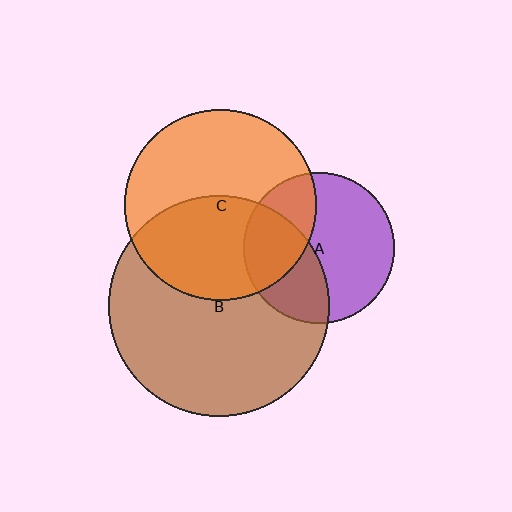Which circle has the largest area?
Circle B (brown).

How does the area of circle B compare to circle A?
Approximately 2.1 times.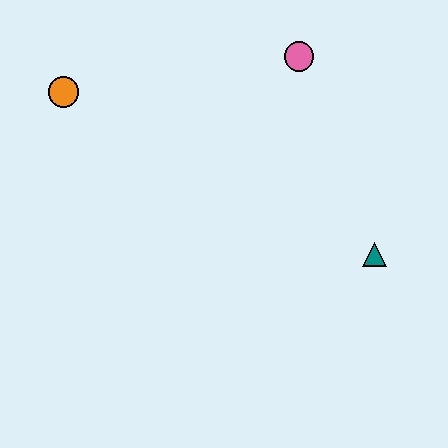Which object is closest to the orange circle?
The pink circle is closest to the orange circle.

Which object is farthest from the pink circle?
The orange circle is farthest from the pink circle.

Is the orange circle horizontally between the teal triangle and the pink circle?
No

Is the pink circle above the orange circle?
Yes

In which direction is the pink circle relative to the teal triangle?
The pink circle is above the teal triangle.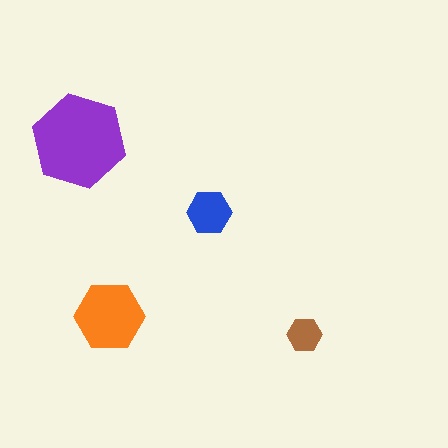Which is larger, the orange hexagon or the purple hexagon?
The purple one.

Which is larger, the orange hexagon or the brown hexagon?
The orange one.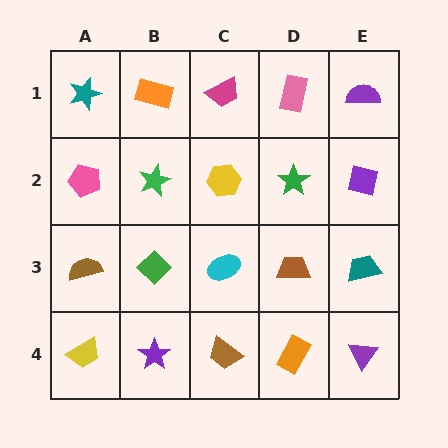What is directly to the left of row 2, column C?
A green star.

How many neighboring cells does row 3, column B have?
4.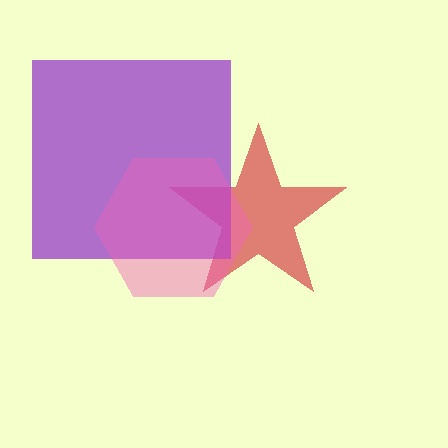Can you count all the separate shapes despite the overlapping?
Yes, there are 3 separate shapes.